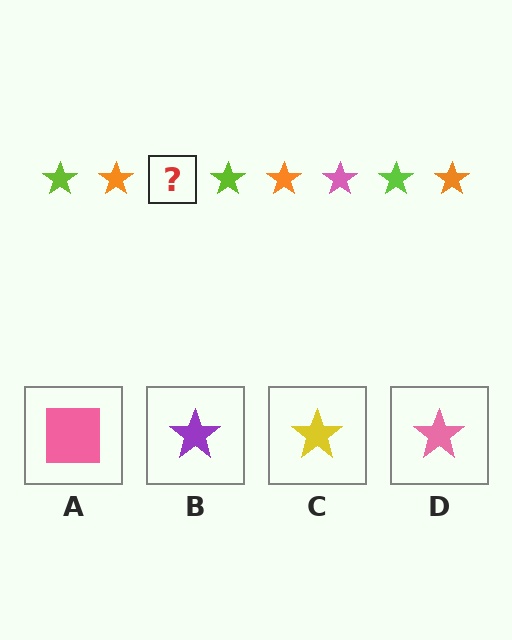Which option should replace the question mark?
Option D.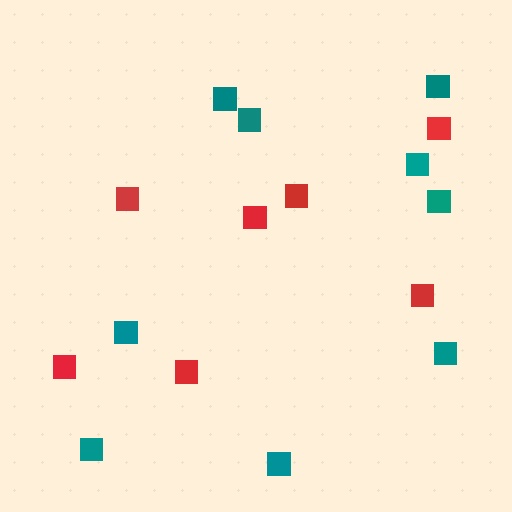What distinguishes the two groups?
There are 2 groups: one group of teal squares (9) and one group of red squares (7).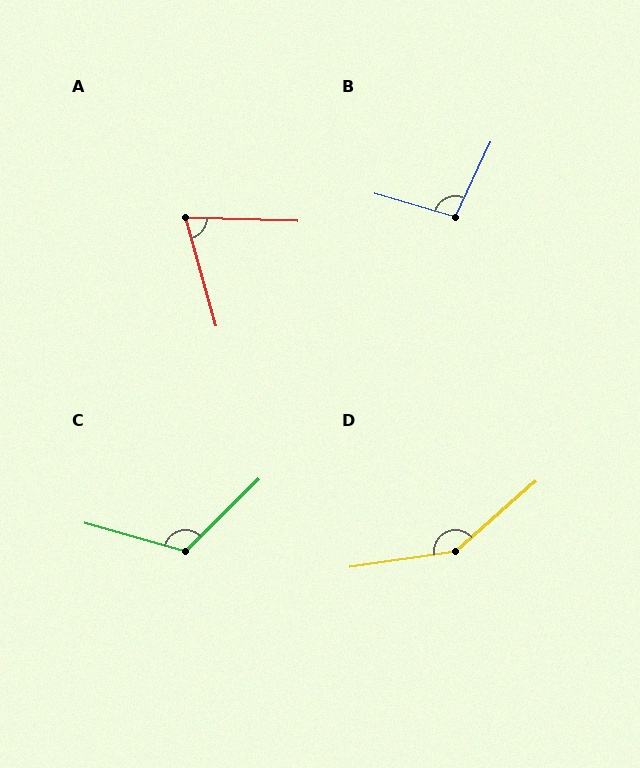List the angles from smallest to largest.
A (72°), B (99°), C (120°), D (147°).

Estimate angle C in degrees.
Approximately 120 degrees.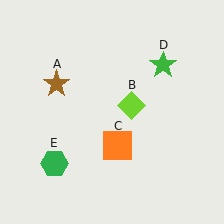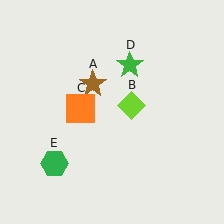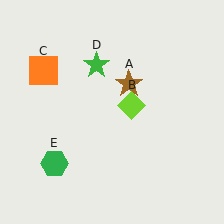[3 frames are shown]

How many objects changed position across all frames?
3 objects changed position: brown star (object A), orange square (object C), green star (object D).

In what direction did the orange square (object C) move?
The orange square (object C) moved up and to the left.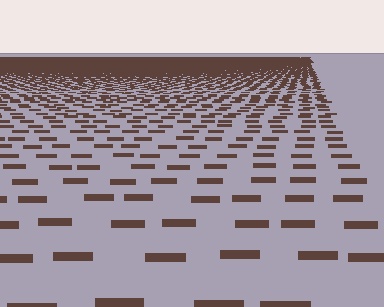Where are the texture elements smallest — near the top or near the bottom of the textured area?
Near the top.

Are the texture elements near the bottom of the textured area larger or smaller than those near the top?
Larger. Near the bottom, elements are closer to the viewer and appear at a bigger on-screen size.